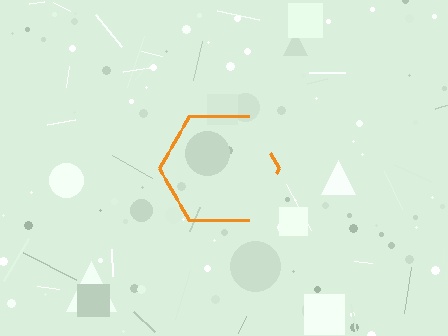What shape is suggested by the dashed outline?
The dashed outline suggests a hexagon.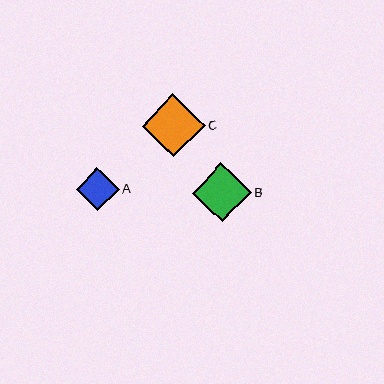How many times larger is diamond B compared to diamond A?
Diamond B is approximately 1.4 times the size of diamond A.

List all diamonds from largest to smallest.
From largest to smallest: C, B, A.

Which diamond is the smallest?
Diamond A is the smallest with a size of approximately 43 pixels.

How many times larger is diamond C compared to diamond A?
Diamond C is approximately 1.5 times the size of diamond A.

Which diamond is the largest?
Diamond C is the largest with a size of approximately 63 pixels.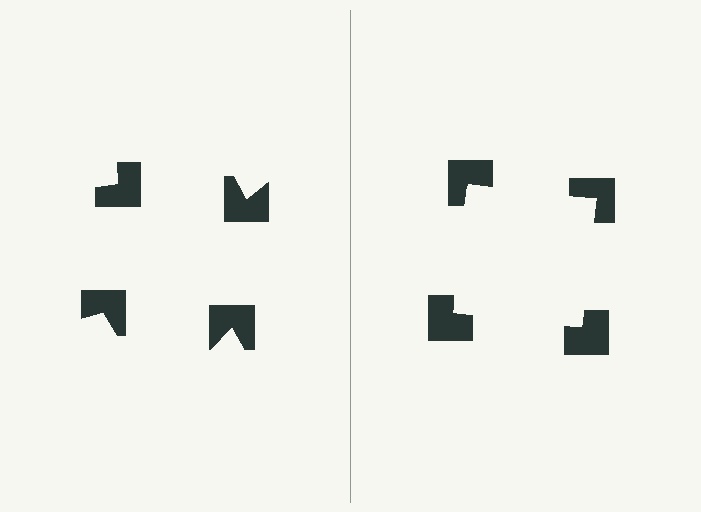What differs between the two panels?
The notched squares are positioned identically on both sides; only the wedge orientations differ. On the right they align to a square; on the left they are misaligned.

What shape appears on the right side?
An illusory square.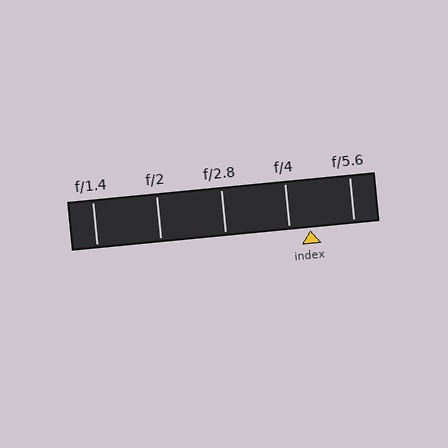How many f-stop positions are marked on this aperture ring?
There are 5 f-stop positions marked.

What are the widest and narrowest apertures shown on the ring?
The widest aperture shown is f/1.4 and the narrowest is f/5.6.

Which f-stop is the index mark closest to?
The index mark is closest to f/4.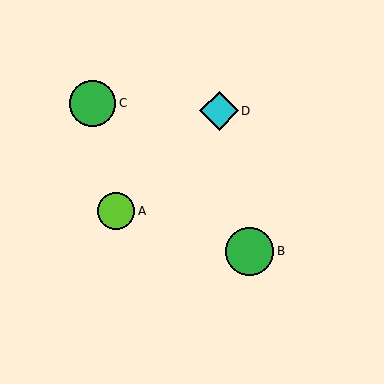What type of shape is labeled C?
Shape C is a green circle.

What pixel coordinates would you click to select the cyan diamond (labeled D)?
Click at (219, 111) to select the cyan diamond D.